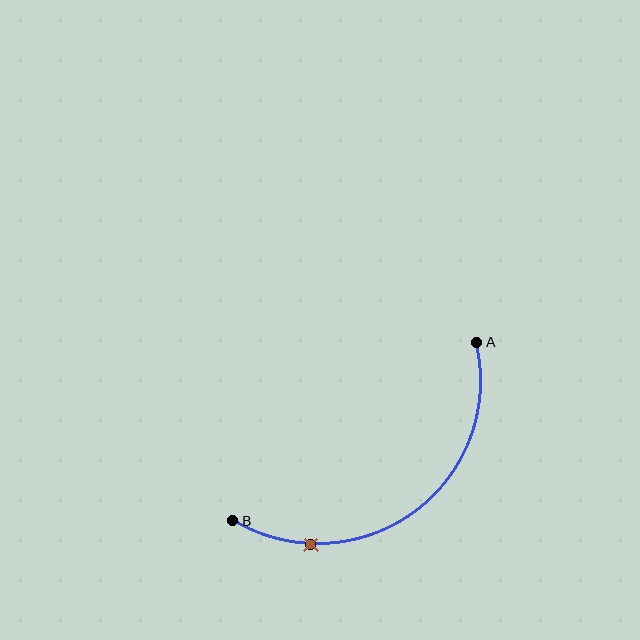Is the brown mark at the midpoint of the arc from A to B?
No. The brown mark lies on the arc but is closer to endpoint B. The arc midpoint would be at the point on the curve equidistant along the arc from both A and B.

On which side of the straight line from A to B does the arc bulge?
The arc bulges below and to the right of the straight line connecting A and B.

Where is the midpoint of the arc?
The arc midpoint is the point on the curve farthest from the straight line joining A and B. It sits below and to the right of that line.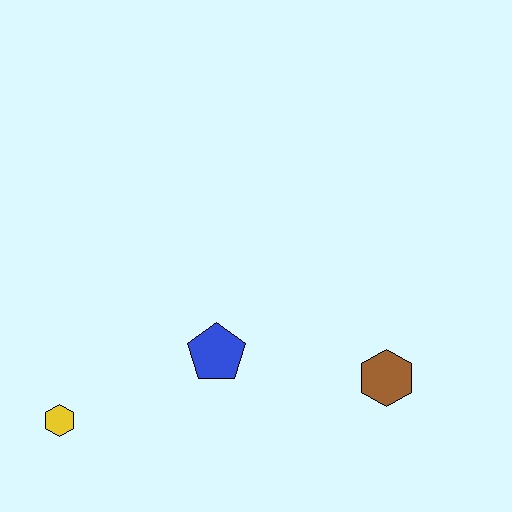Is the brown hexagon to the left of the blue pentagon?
No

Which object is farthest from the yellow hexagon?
The brown hexagon is farthest from the yellow hexagon.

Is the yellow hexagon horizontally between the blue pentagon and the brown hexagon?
No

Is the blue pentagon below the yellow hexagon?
No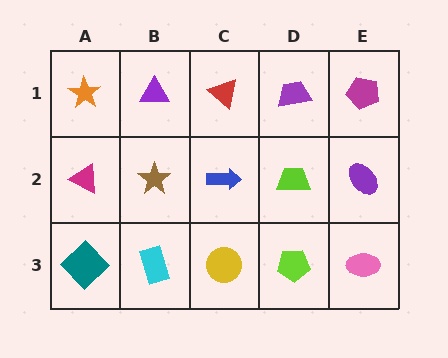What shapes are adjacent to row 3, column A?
A magenta triangle (row 2, column A), a cyan rectangle (row 3, column B).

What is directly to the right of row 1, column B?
A red triangle.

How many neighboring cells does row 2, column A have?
3.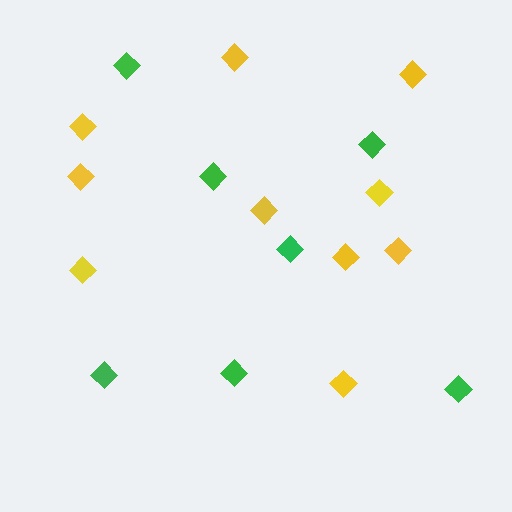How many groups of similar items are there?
There are 2 groups: one group of yellow diamonds (10) and one group of green diamonds (7).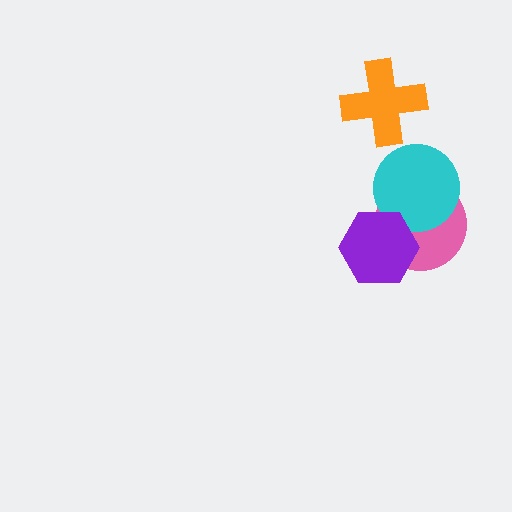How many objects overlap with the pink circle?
2 objects overlap with the pink circle.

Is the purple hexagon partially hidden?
No, no other shape covers it.